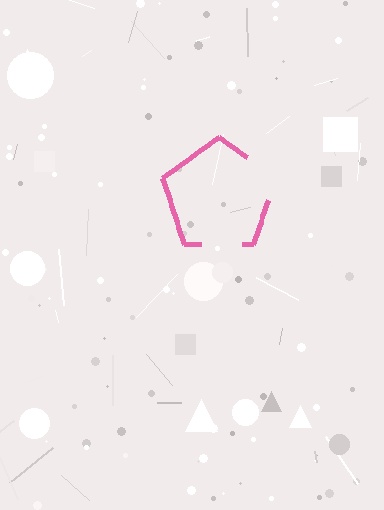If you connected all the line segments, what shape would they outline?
They would outline a pentagon.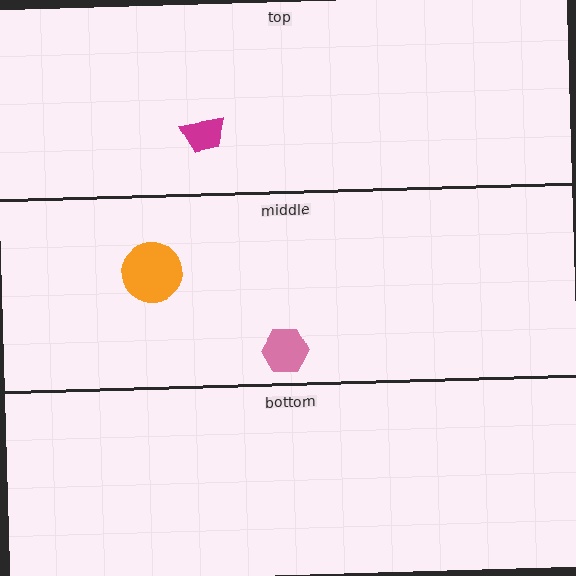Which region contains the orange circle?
The middle region.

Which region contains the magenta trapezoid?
The top region.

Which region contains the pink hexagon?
The middle region.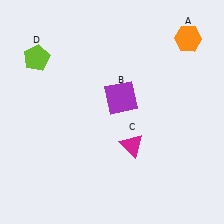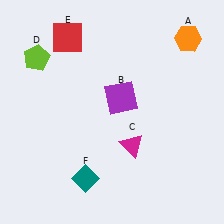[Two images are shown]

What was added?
A red square (E), a teal diamond (F) were added in Image 2.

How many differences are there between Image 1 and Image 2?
There are 2 differences between the two images.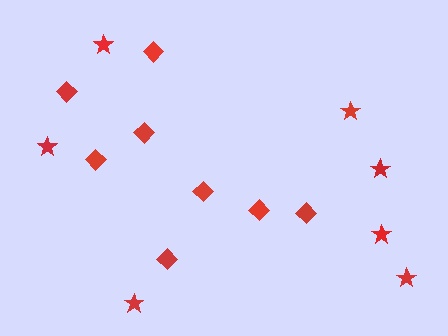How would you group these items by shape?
There are 2 groups: one group of diamonds (8) and one group of stars (7).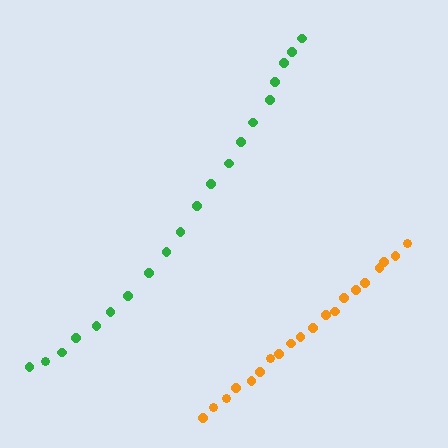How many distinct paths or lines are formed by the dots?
There are 2 distinct paths.